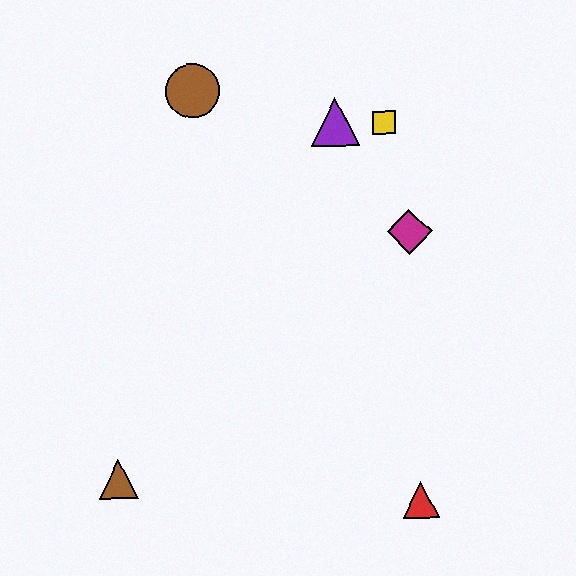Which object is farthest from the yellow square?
The brown triangle is farthest from the yellow square.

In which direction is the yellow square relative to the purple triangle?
The yellow square is to the right of the purple triangle.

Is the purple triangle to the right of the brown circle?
Yes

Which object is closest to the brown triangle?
The red triangle is closest to the brown triangle.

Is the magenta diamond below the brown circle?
Yes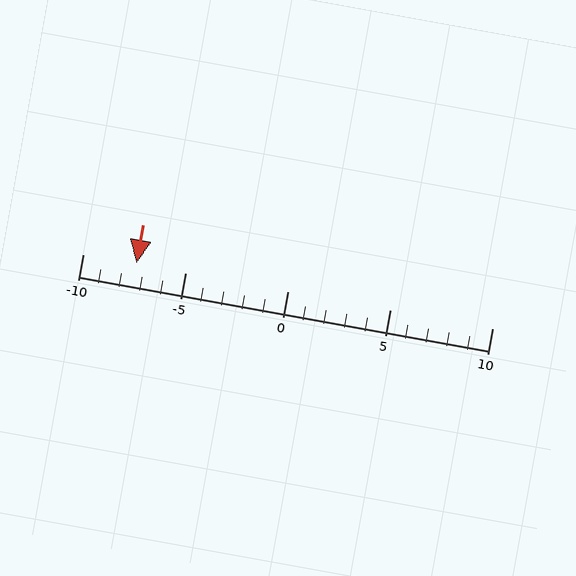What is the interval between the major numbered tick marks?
The major tick marks are spaced 5 units apart.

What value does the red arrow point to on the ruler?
The red arrow points to approximately -7.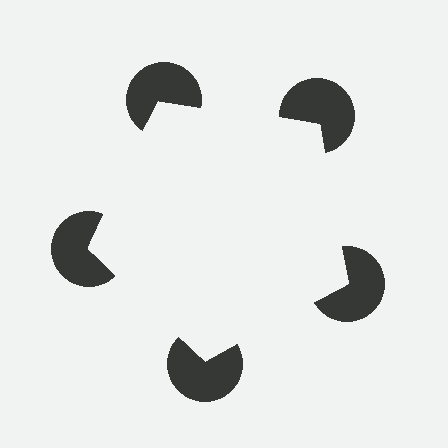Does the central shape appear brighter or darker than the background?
It typically appears slightly brighter than the background, even though no actual brightness change is drawn.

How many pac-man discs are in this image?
There are 5 — one at each vertex of the illusory pentagon.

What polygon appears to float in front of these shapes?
An illusory pentagon — its edges are inferred from the aligned wedge cuts in the pac-man discs, not physically drawn.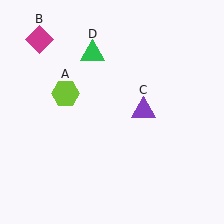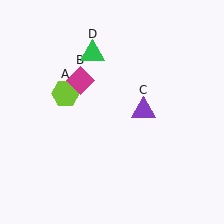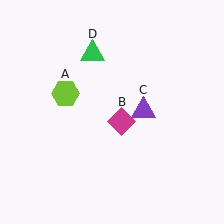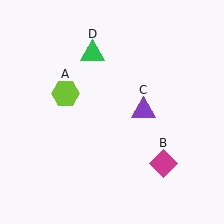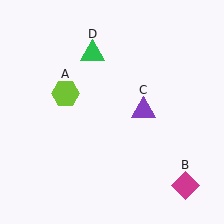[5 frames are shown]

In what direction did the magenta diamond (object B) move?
The magenta diamond (object B) moved down and to the right.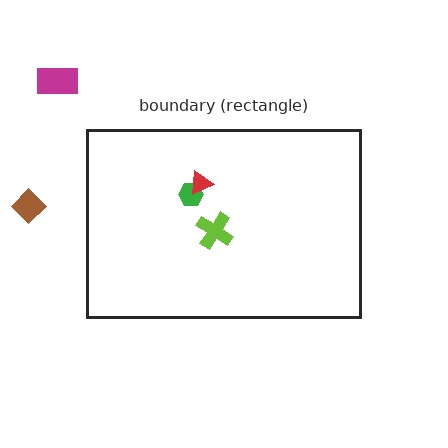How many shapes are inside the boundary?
3 inside, 2 outside.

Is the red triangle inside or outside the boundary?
Inside.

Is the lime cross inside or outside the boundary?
Inside.